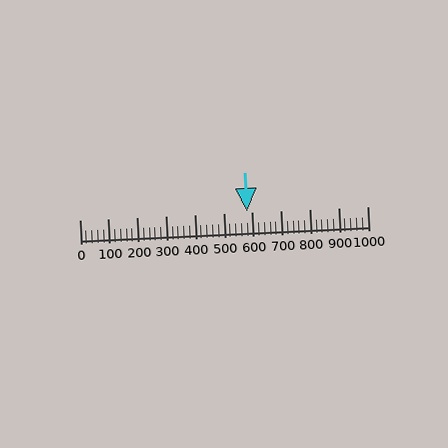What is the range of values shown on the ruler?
The ruler shows values from 0 to 1000.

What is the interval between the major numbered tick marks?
The major tick marks are spaced 100 units apart.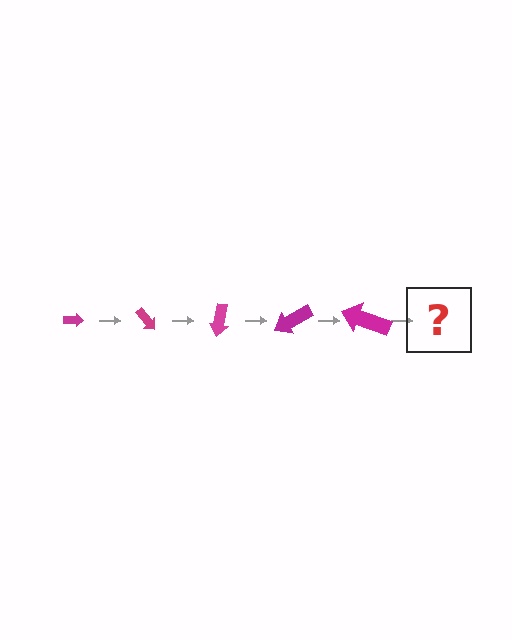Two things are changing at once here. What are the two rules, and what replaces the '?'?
The two rules are that the arrow grows larger each step and it rotates 50 degrees each step. The '?' should be an arrow, larger than the previous one and rotated 250 degrees from the start.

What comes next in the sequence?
The next element should be an arrow, larger than the previous one and rotated 250 degrees from the start.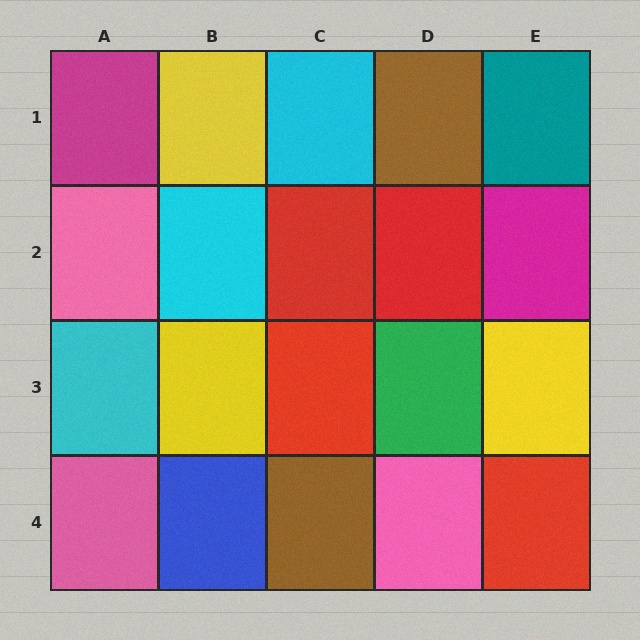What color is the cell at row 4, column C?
Brown.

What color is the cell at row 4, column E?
Red.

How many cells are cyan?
3 cells are cyan.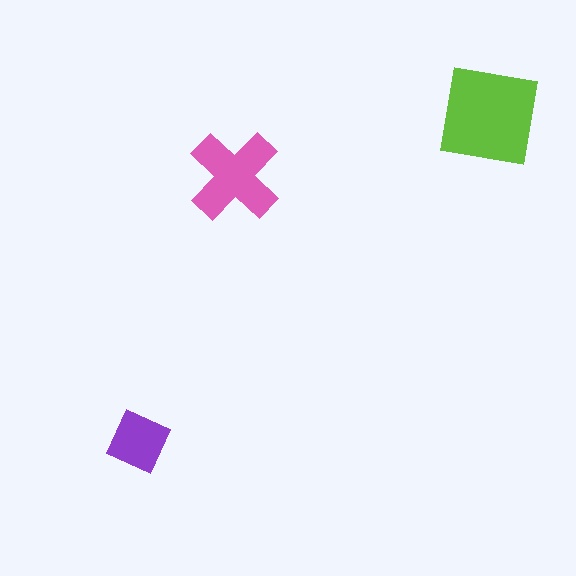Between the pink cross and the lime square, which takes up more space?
The lime square.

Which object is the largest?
The lime square.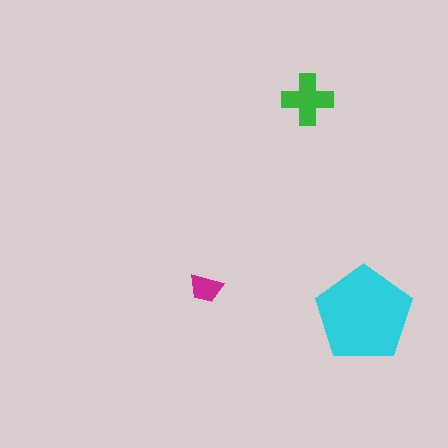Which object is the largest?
The cyan pentagon.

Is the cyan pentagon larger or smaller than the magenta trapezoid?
Larger.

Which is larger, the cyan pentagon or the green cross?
The cyan pentagon.